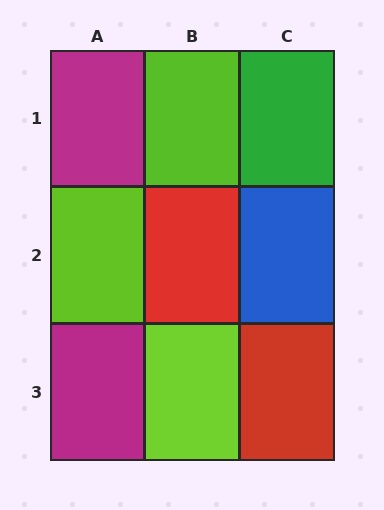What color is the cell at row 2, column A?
Lime.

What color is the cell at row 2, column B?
Red.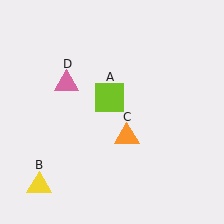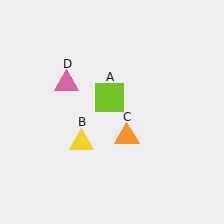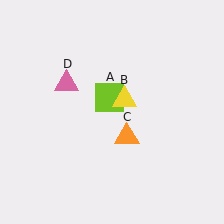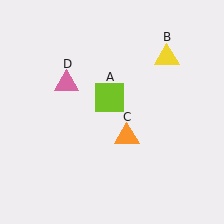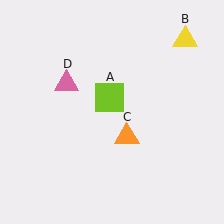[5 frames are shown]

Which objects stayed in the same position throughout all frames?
Lime square (object A) and orange triangle (object C) and pink triangle (object D) remained stationary.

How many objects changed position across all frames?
1 object changed position: yellow triangle (object B).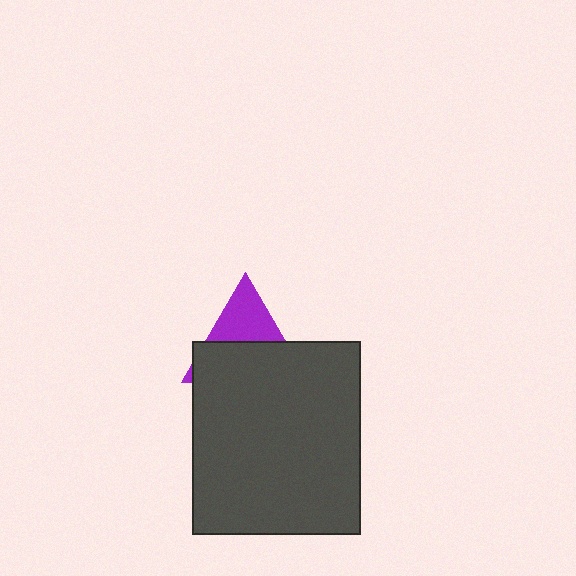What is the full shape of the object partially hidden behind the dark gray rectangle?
The partially hidden object is a purple triangle.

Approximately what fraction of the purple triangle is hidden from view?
Roughly 60% of the purple triangle is hidden behind the dark gray rectangle.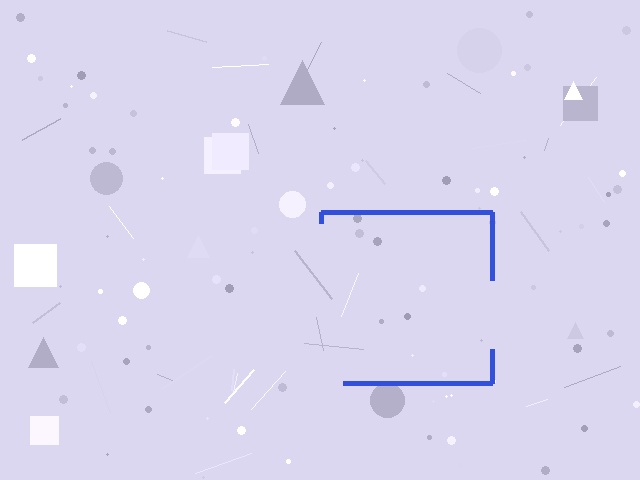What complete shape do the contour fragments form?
The contour fragments form a square.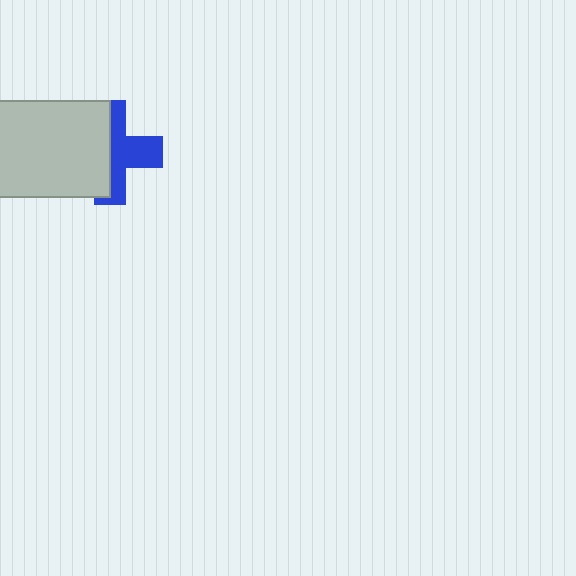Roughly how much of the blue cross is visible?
About half of it is visible (roughly 49%).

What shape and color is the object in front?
The object in front is a light gray rectangle.